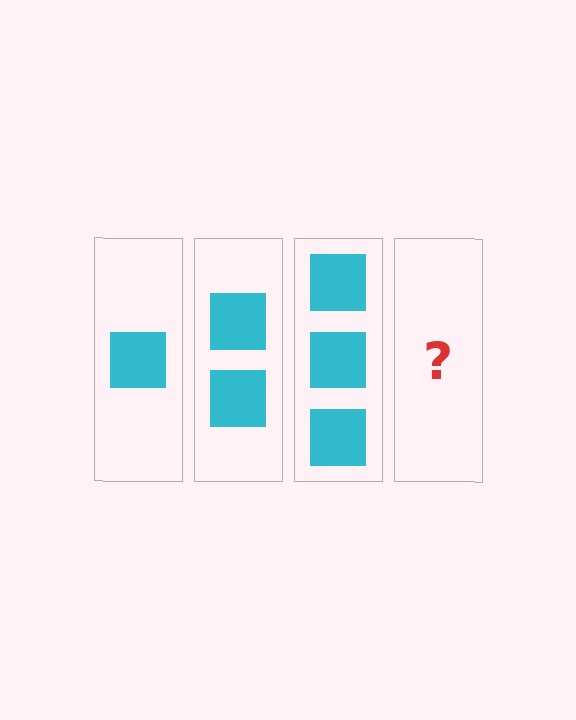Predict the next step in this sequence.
The next step is 4 squares.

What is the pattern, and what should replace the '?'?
The pattern is that each step adds one more square. The '?' should be 4 squares.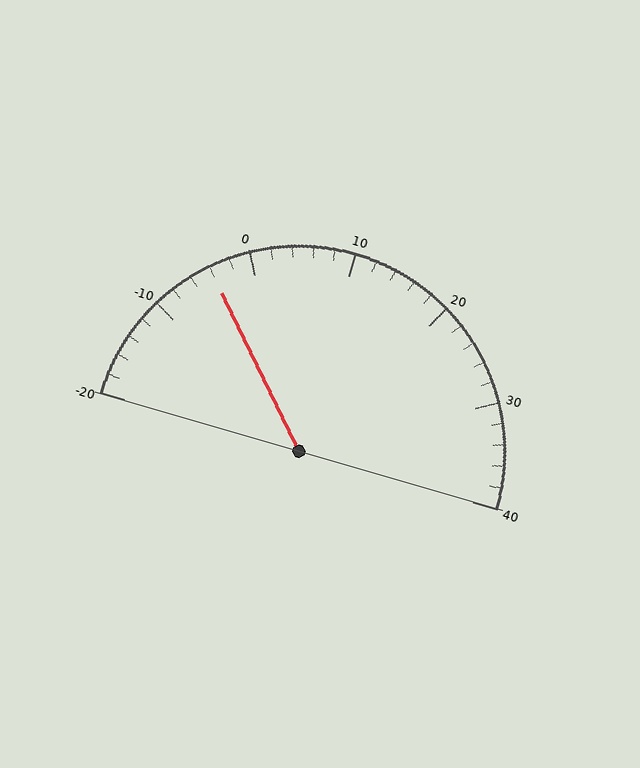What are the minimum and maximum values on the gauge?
The gauge ranges from -20 to 40.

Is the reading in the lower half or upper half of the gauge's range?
The reading is in the lower half of the range (-20 to 40).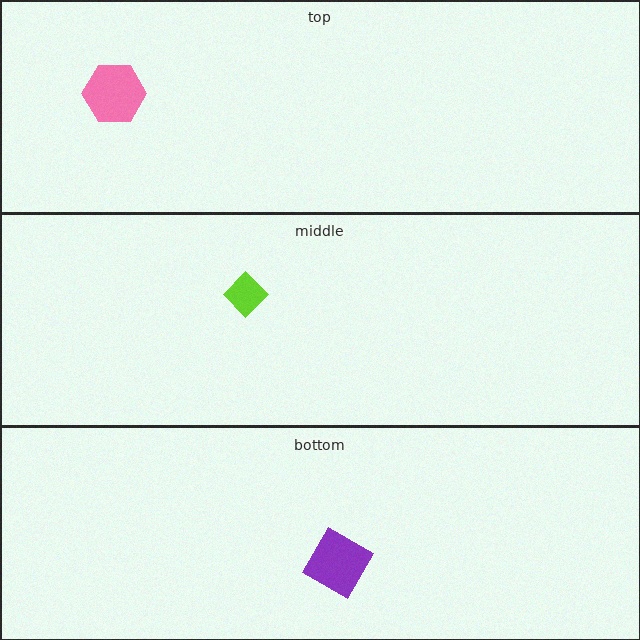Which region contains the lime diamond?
The middle region.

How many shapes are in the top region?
1.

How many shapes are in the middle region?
1.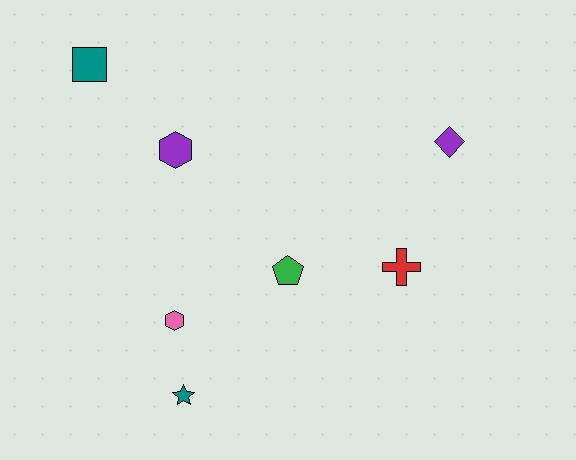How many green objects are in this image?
There is 1 green object.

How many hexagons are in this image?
There are 2 hexagons.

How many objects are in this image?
There are 7 objects.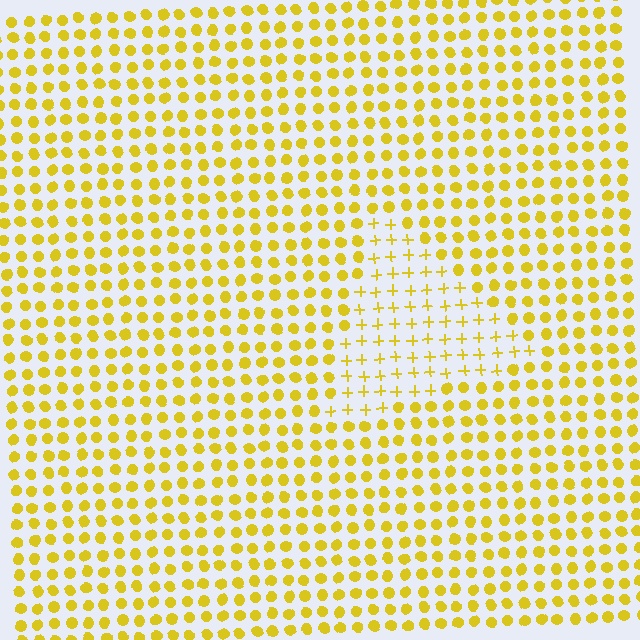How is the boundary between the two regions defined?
The boundary is defined by a change in element shape: plus signs inside vs. circles outside. All elements share the same color and spacing.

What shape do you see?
I see a triangle.